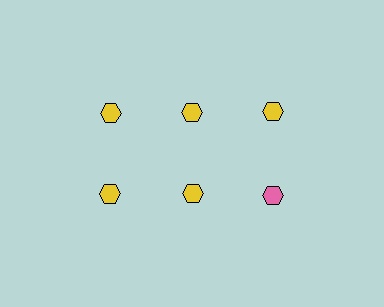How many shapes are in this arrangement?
There are 6 shapes arranged in a grid pattern.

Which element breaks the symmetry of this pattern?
The pink hexagon in the second row, center column breaks the symmetry. All other shapes are yellow hexagons.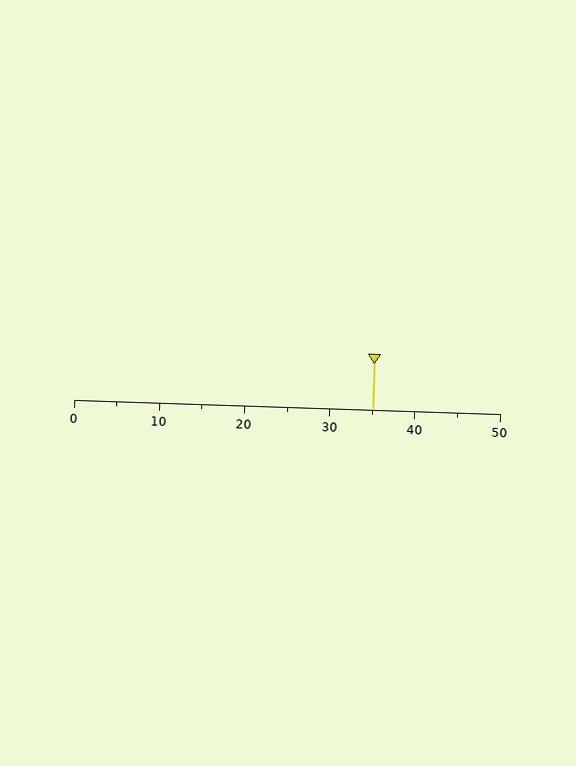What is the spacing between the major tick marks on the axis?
The major ticks are spaced 10 apart.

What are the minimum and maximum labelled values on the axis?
The axis runs from 0 to 50.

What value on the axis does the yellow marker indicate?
The marker indicates approximately 35.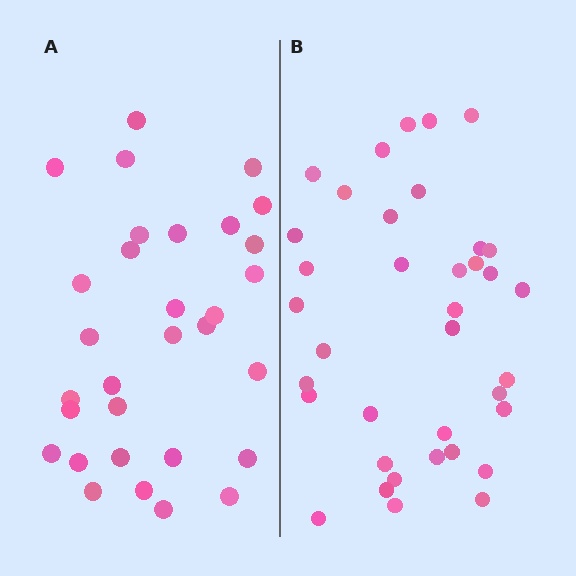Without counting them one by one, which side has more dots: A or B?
Region B (the right region) has more dots.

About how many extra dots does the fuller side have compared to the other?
Region B has about 6 more dots than region A.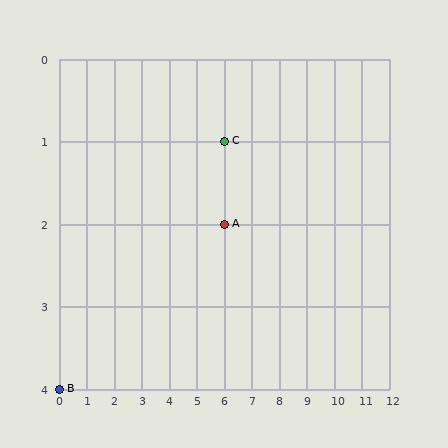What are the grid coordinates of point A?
Point A is at grid coordinates (6, 2).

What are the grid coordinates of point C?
Point C is at grid coordinates (6, 1).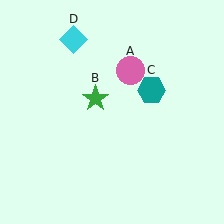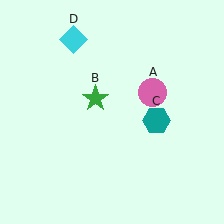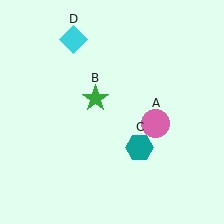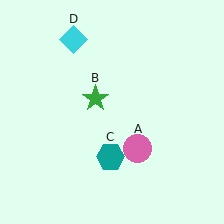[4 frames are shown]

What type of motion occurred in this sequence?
The pink circle (object A), teal hexagon (object C) rotated clockwise around the center of the scene.